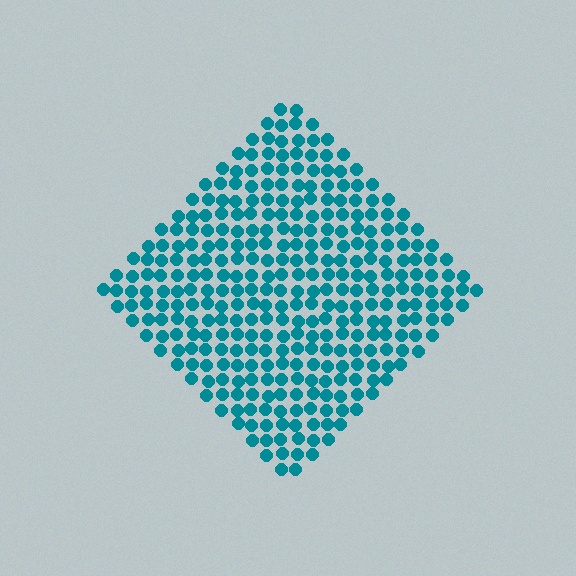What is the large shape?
The large shape is a diamond.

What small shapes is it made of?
It is made of small circles.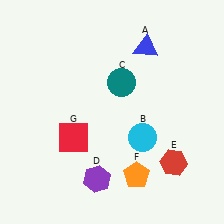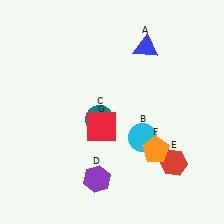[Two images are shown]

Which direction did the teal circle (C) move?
The teal circle (C) moved down.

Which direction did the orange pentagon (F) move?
The orange pentagon (F) moved up.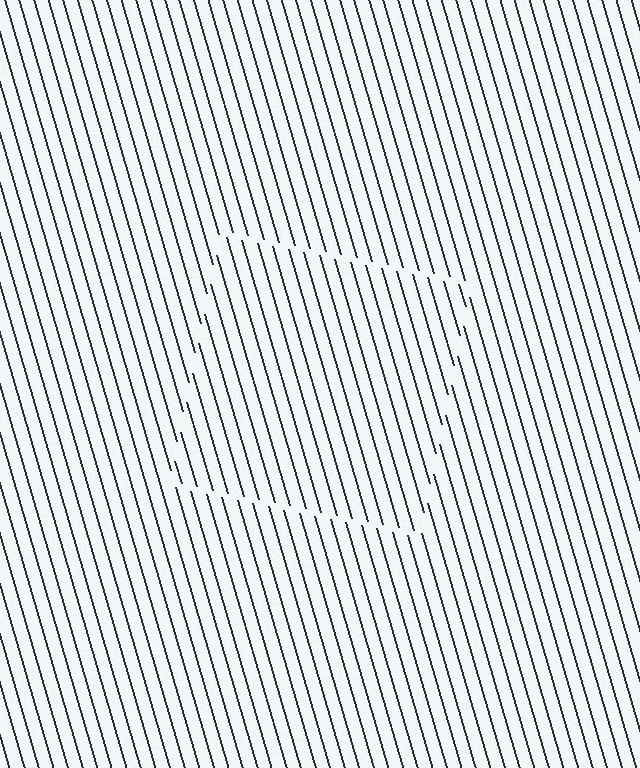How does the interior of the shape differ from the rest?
The interior of the shape contains the same grating, shifted by half a period — the contour is defined by the phase discontinuity where line-ends from the inner and outer gratings abut.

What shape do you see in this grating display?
An illusory square. The interior of the shape contains the same grating, shifted by half a period — the contour is defined by the phase discontinuity where line-ends from the inner and outer gratings abut.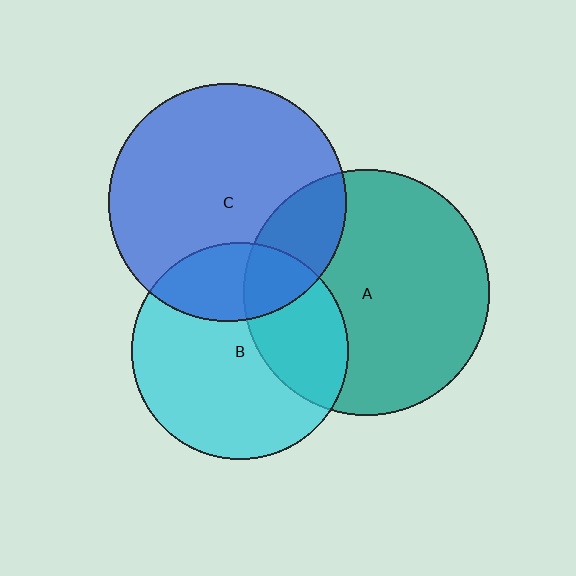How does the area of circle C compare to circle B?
Approximately 1.2 times.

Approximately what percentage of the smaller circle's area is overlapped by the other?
Approximately 20%.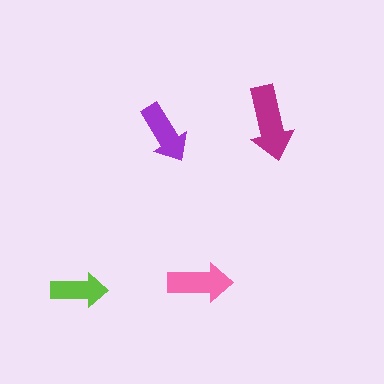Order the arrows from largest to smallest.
the magenta one, the pink one, the purple one, the lime one.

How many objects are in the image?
There are 4 objects in the image.